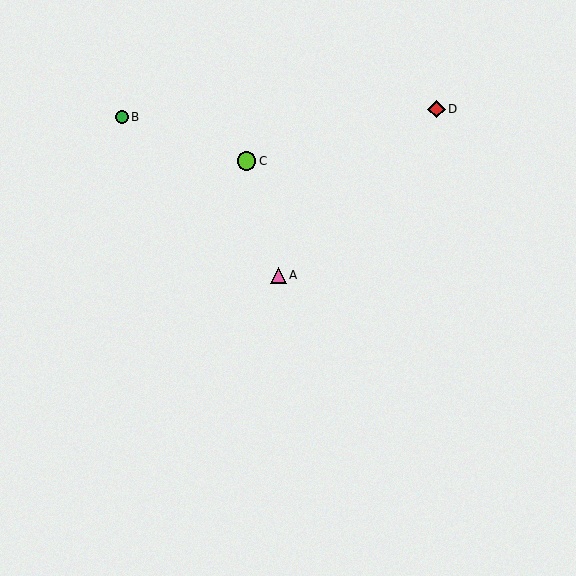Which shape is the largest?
The lime circle (labeled C) is the largest.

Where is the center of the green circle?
The center of the green circle is at (122, 117).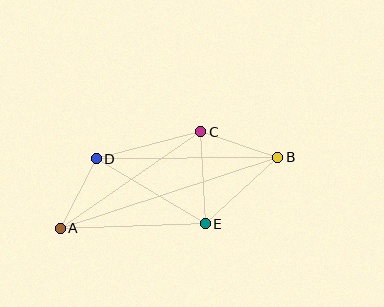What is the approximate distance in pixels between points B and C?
The distance between B and C is approximately 81 pixels.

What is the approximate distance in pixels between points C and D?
The distance between C and D is approximately 108 pixels.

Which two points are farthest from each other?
Points A and B are farthest from each other.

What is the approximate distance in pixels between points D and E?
The distance between D and E is approximately 127 pixels.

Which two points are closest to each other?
Points A and D are closest to each other.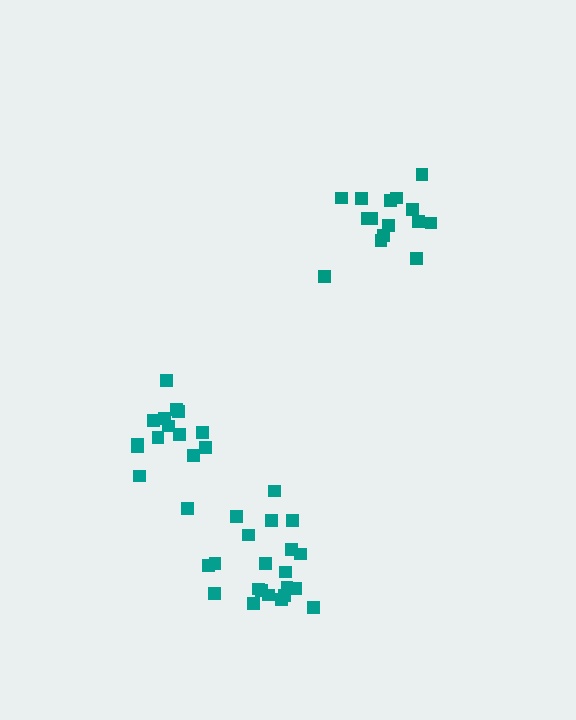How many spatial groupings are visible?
There are 3 spatial groupings.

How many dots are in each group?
Group 1: 15 dots, Group 2: 15 dots, Group 3: 21 dots (51 total).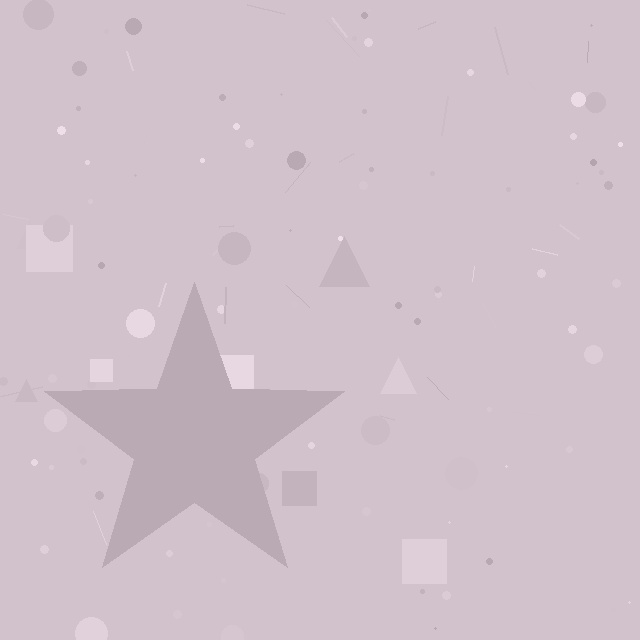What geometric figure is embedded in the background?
A star is embedded in the background.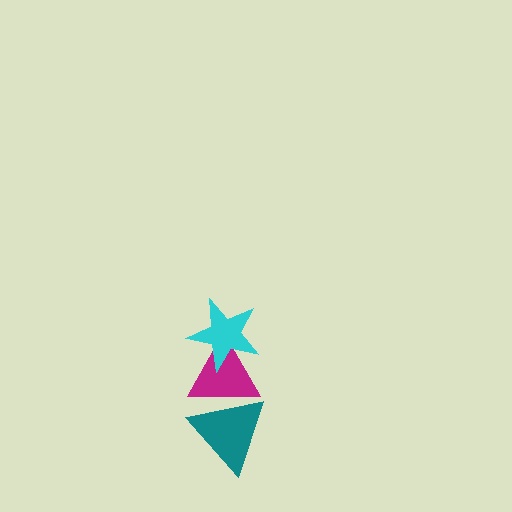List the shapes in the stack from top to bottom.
From top to bottom: the cyan star, the magenta triangle, the teal triangle.